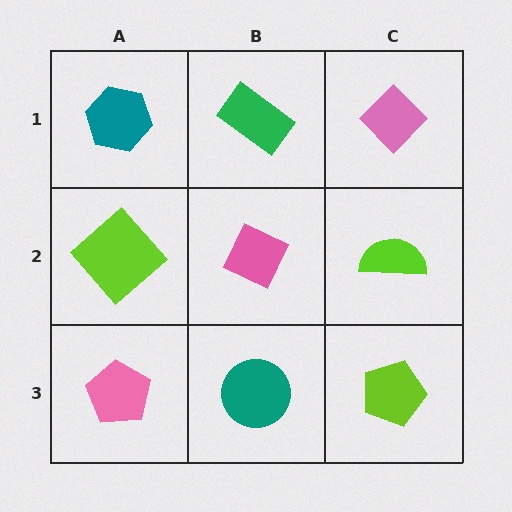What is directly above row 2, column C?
A pink diamond.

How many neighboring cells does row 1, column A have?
2.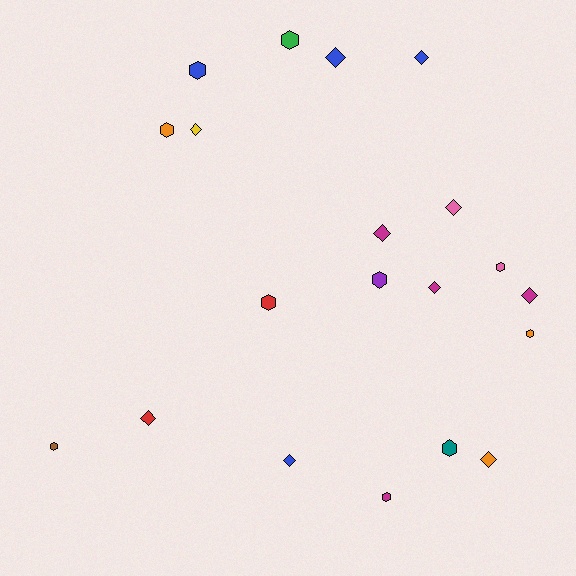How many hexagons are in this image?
There are 10 hexagons.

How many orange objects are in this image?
There are 3 orange objects.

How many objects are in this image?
There are 20 objects.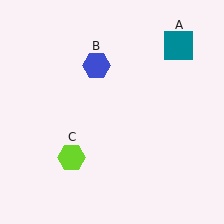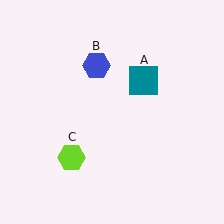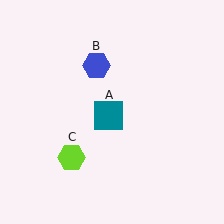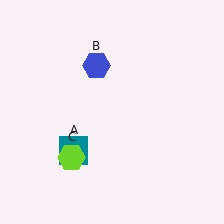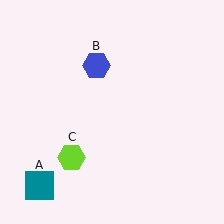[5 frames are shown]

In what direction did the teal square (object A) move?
The teal square (object A) moved down and to the left.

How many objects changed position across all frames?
1 object changed position: teal square (object A).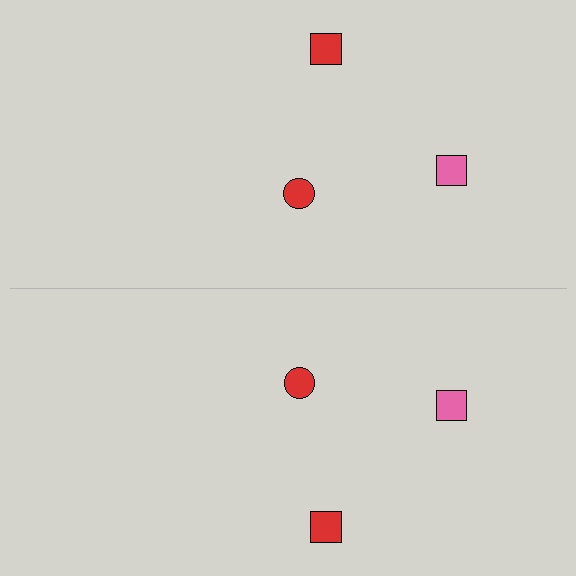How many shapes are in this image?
There are 6 shapes in this image.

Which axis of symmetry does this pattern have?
The pattern has a horizontal axis of symmetry running through the center of the image.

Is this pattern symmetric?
Yes, this pattern has bilateral (reflection) symmetry.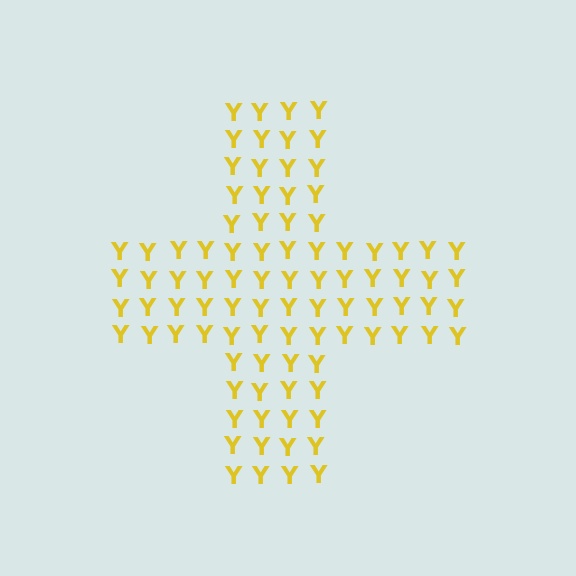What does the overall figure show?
The overall figure shows a cross.